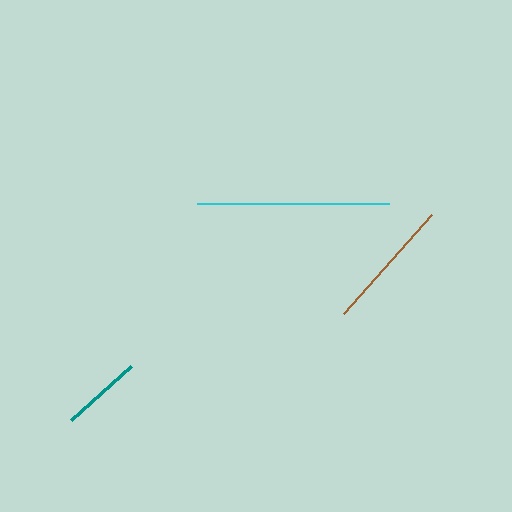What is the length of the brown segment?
The brown segment is approximately 132 pixels long.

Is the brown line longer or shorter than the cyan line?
The cyan line is longer than the brown line.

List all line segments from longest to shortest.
From longest to shortest: cyan, brown, teal.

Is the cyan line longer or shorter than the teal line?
The cyan line is longer than the teal line.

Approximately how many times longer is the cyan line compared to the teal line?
The cyan line is approximately 2.4 times the length of the teal line.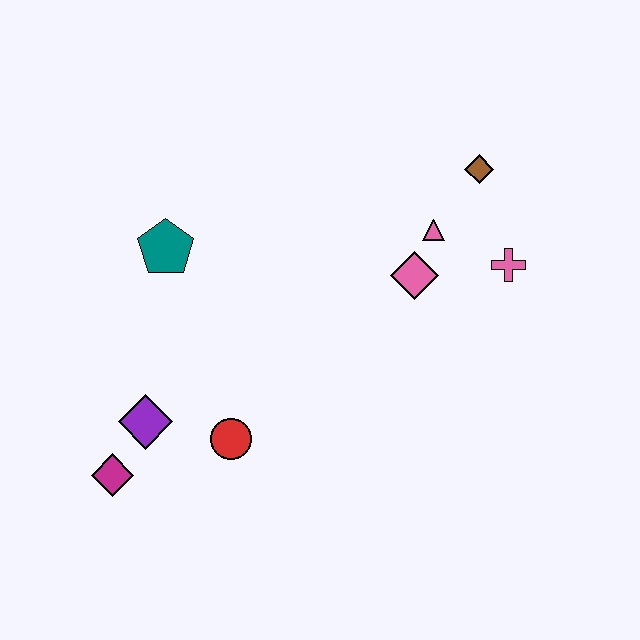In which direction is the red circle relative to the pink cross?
The red circle is to the left of the pink cross.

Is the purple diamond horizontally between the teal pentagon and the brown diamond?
No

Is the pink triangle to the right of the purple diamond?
Yes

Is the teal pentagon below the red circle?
No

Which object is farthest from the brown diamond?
The magenta diamond is farthest from the brown diamond.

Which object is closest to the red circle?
The purple diamond is closest to the red circle.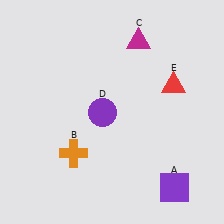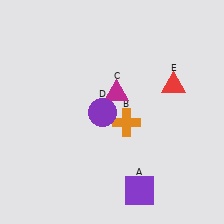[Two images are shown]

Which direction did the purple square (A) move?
The purple square (A) moved left.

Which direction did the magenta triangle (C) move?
The magenta triangle (C) moved down.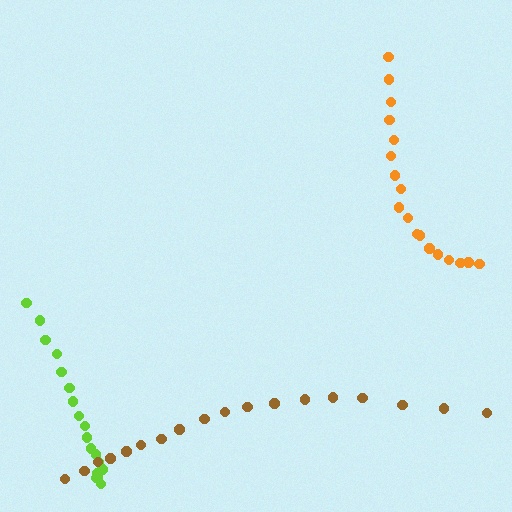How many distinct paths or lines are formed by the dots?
There are 3 distinct paths.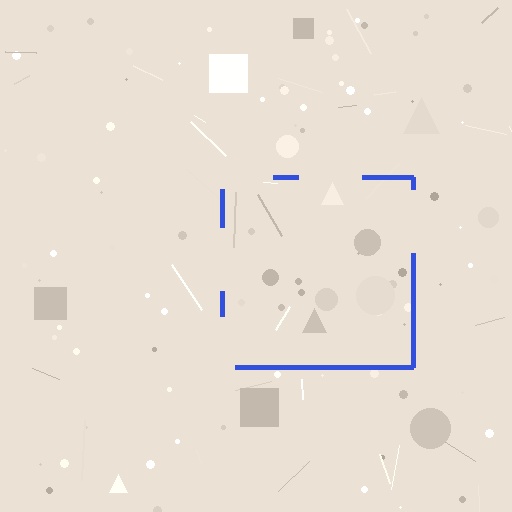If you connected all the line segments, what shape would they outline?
They would outline a square.